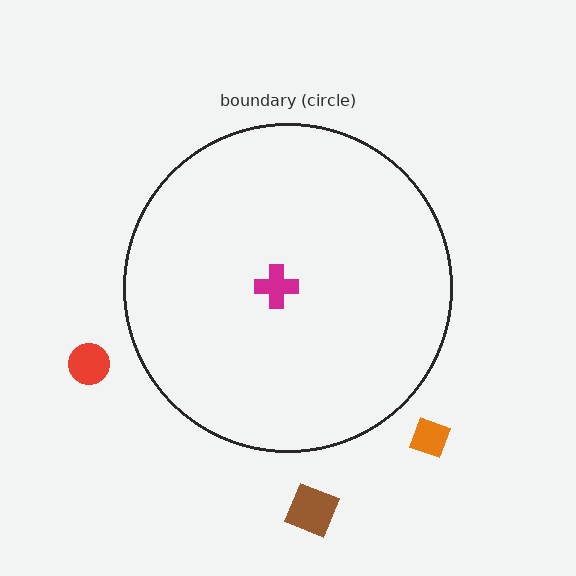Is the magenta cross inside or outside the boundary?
Inside.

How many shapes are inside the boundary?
1 inside, 3 outside.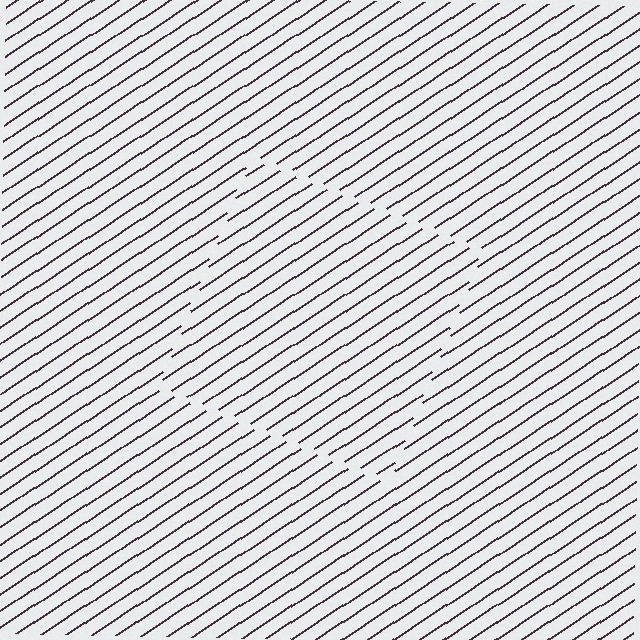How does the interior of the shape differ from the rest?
The interior of the shape contains the same grating, shifted by half a period — the contour is defined by the phase discontinuity where line-ends from the inner and outer gratings abut.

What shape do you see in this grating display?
An illusory square. The interior of the shape contains the same grating, shifted by half a period — the contour is defined by the phase discontinuity where line-ends from the inner and outer gratings abut.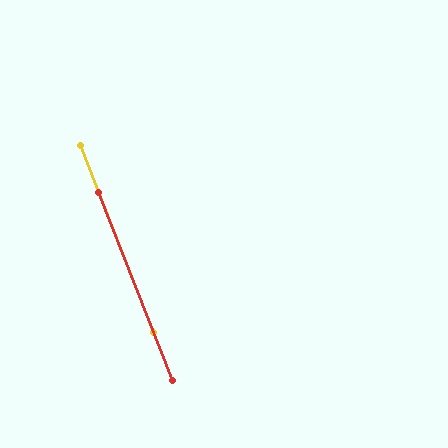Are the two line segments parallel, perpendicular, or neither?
Parallel — their directions differ by only 0.1°.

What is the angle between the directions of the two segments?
Approximately 0 degrees.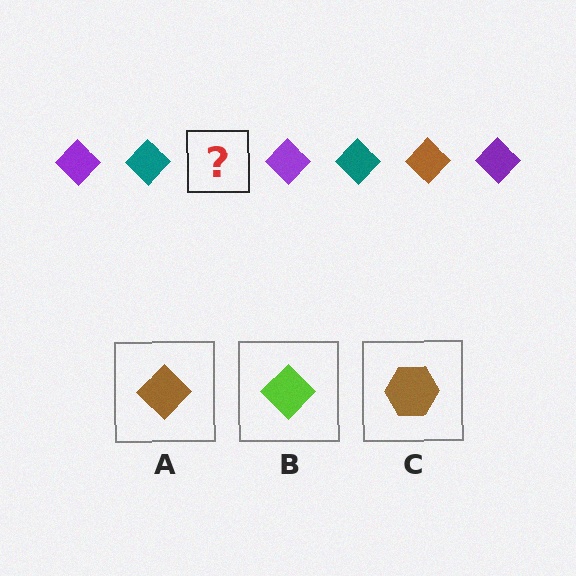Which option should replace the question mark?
Option A.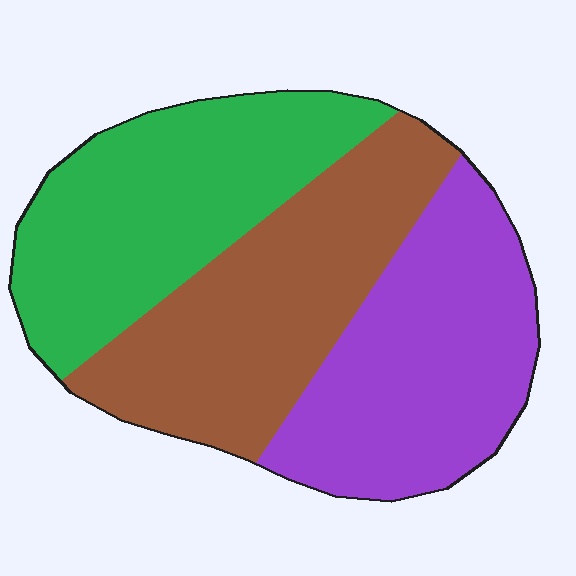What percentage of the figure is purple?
Purple takes up about one third (1/3) of the figure.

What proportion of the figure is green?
Green takes up about one third (1/3) of the figure.